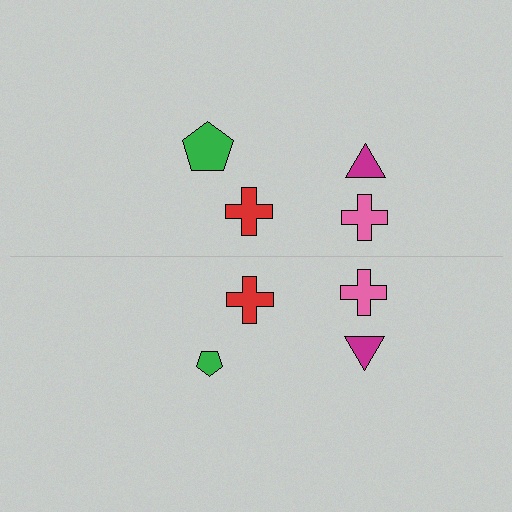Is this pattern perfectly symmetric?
No, the pattern is not perfectly symmetric. The green pentagon on the bottom side has a different size than its mirror counterpart.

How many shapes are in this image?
There are 8 shapes in this image.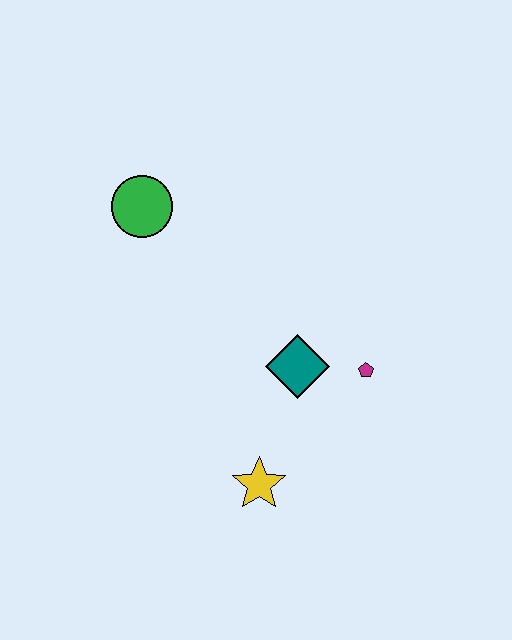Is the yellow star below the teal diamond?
Yes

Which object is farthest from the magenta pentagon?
The green circle is farthest from the magenta pentagon.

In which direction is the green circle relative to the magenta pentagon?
The green circle is to the left of the magenta pentagon.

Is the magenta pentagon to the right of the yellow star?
Yes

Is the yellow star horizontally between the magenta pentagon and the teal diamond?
No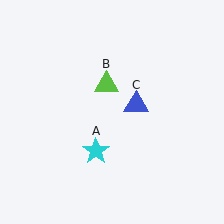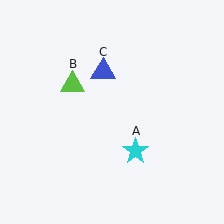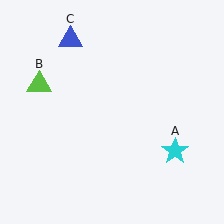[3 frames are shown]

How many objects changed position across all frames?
3 objects changed position: cyan star (object A), lime triangle (object B), blue triangle (object C).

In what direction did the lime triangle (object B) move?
The lime triangle (object B) moved left.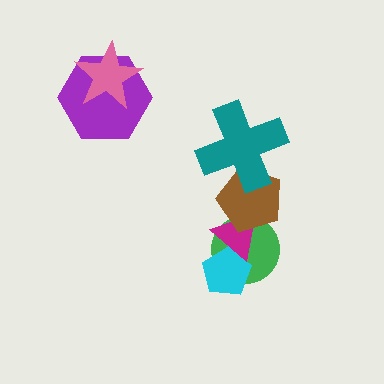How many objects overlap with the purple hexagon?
1 object overlaps with the purple hexagon.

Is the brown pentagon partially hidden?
Yes, it is partially covered by another shape.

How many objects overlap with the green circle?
3 objects overlap with the green circle.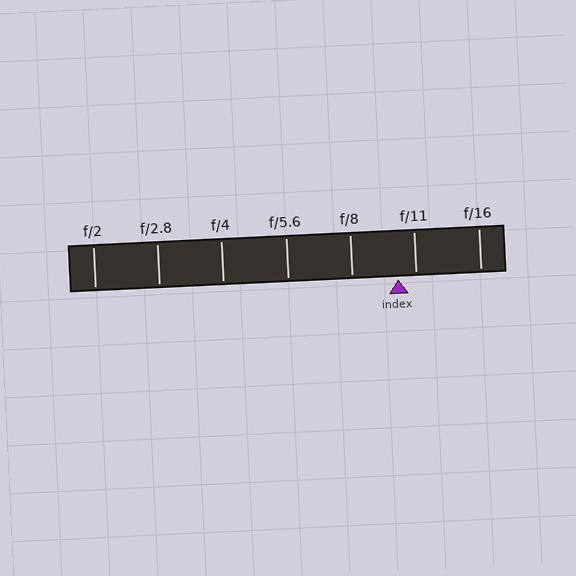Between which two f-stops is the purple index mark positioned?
The index mark is between f/8 and f/11.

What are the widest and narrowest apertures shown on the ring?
The widest aperture shown is f/2 and the narrowest is f/16.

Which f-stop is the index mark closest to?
The index mark is closest to f/11.